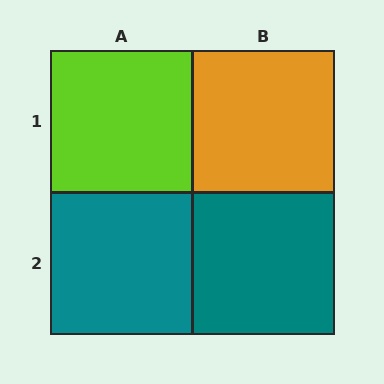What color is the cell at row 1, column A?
Lime.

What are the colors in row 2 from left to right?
Teal, teal.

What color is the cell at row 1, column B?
Orange.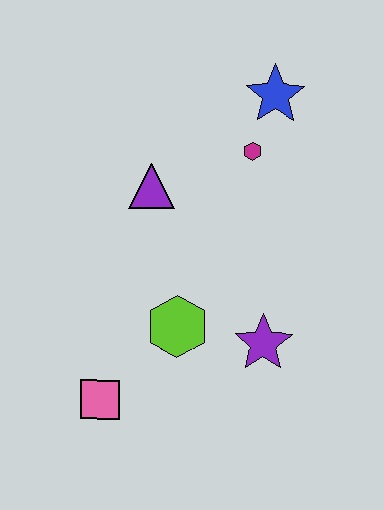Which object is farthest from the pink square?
The blue star is farthest from the pink square.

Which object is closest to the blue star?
The magenta hexagon is closest to the blue star.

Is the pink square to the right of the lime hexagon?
No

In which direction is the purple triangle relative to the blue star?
The purple triangle is to the left of the blue star.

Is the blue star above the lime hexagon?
Yes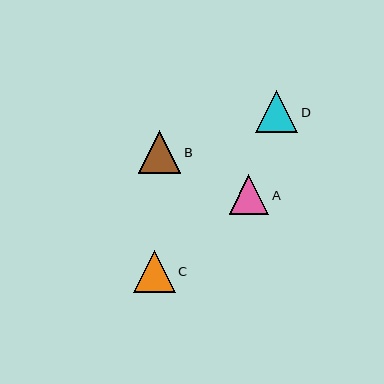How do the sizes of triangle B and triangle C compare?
Triangle B and triangle C are approximately the same size.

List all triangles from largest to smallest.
From largest to smallest: B, D, C, A.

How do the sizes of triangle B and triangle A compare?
Triangle B and triangle A are approximately the same size.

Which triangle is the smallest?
Triangle A is the smallest with a size of approximately 39 pixels.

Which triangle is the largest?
Triangle B is the largest with a size of approximately 43 pixels.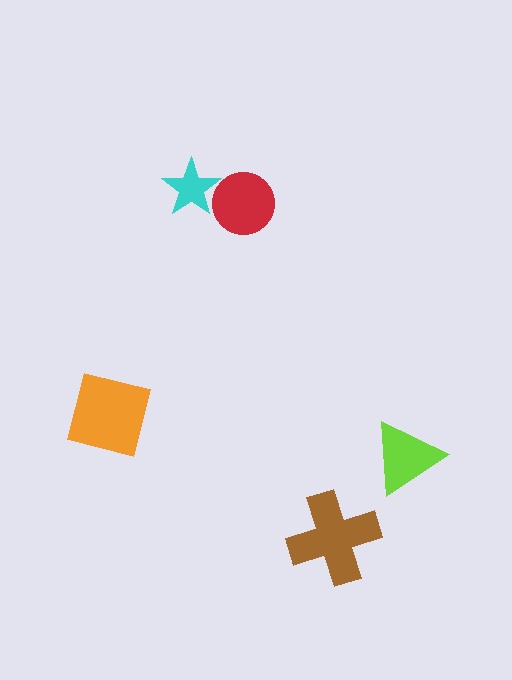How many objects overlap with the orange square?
0 objects overlap with the orange square.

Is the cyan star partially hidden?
Yes, it is partially covered by another shape.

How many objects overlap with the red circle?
1 object overlaps with the red circle.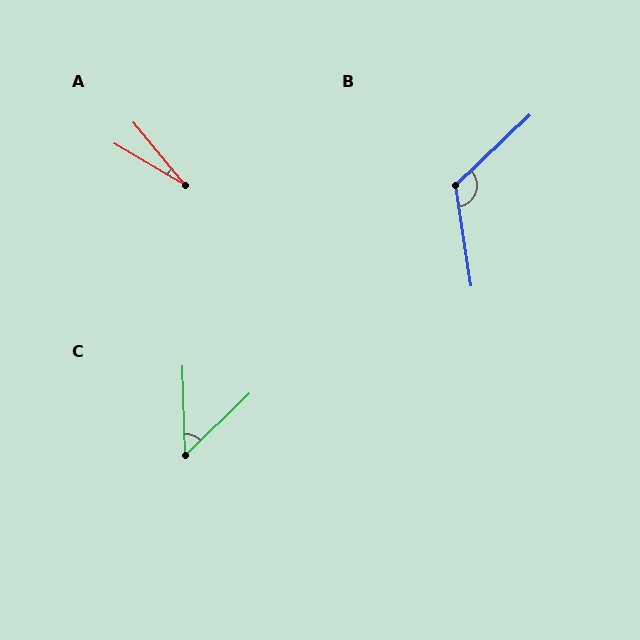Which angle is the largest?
B, at approximately 125 degrees.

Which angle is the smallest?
A, at approximately 20 degrees.